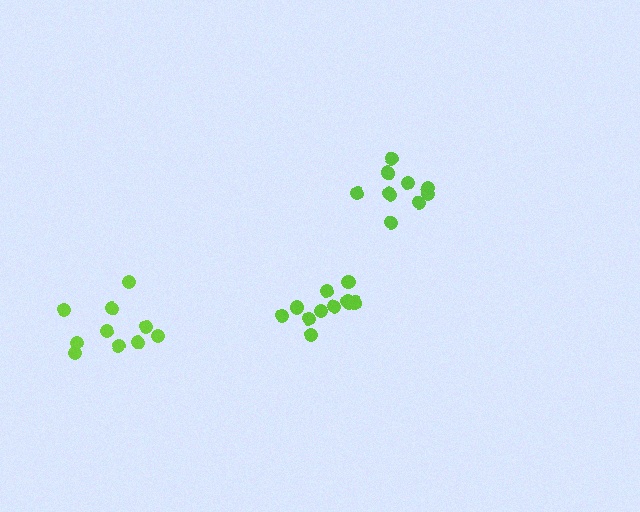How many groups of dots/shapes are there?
There are 3 groups.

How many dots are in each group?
Group 1: 10 dots, Group 2: 11 dots, Group 3: 10 dots (31 total).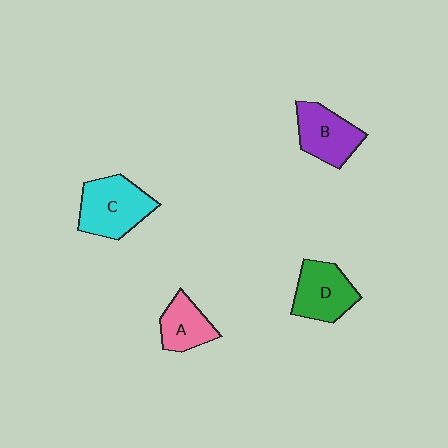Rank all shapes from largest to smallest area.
From largest to smallest: C (cyan), D (green), B (purple), A (pink).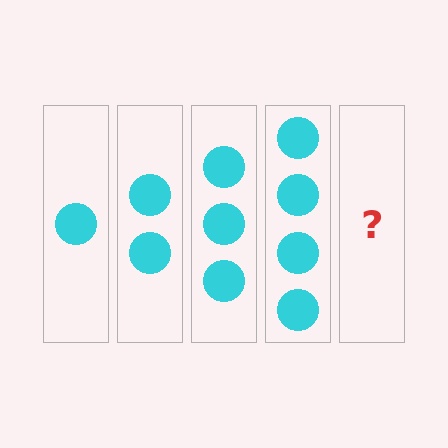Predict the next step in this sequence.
The next step is 5 circles.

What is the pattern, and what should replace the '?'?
The pattern is that each step adds one more circle. The '?' should be 5 circles.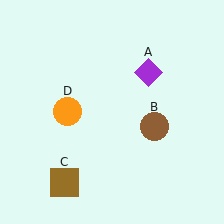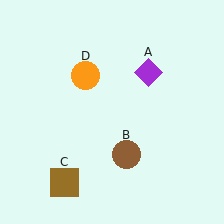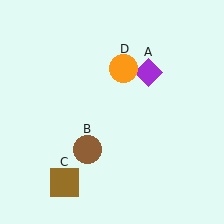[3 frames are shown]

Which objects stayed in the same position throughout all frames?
Purple diamond (object A) and brown square (object C) remained stationary.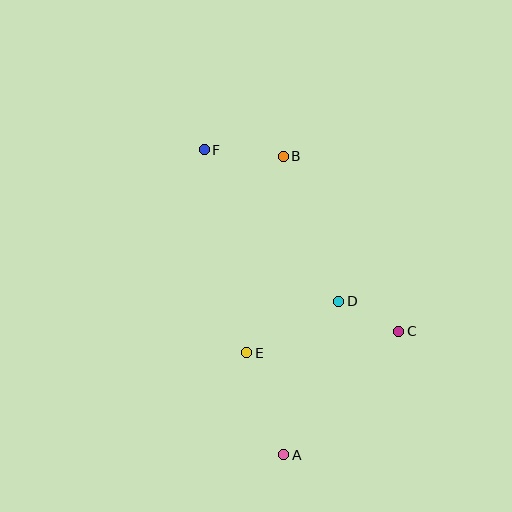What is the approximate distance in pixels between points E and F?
The distance between E and F is approximately 207 pixels.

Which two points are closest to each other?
Points C and D are closest to each other.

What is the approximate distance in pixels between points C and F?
The distance between C and F is approximately 266 pixels.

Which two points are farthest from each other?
Points A and F are farthest from each other.